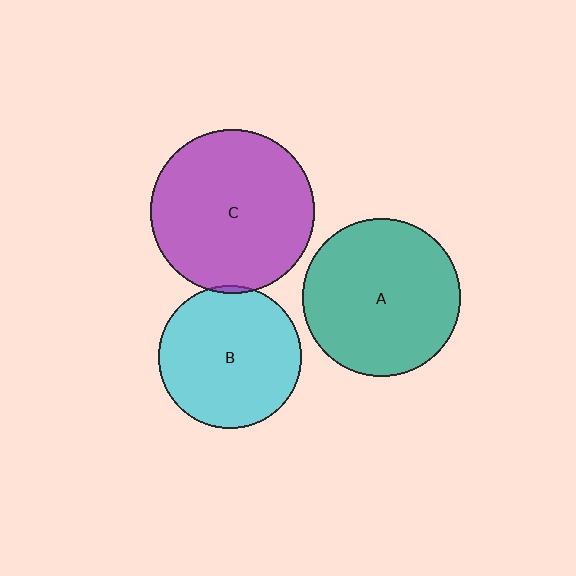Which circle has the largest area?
Circle C (purple).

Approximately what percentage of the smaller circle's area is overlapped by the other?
Approximately 5%.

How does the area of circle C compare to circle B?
Approximately 1.3 times.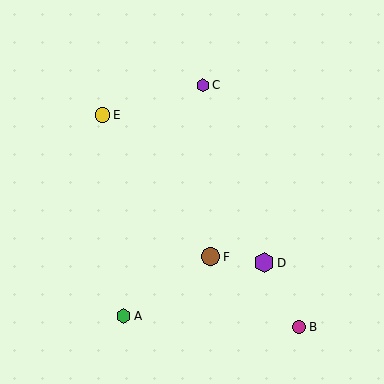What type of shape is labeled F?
Shape F is a brown circle.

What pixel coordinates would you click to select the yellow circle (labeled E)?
Click at (103, 115) to select the yellow circle E.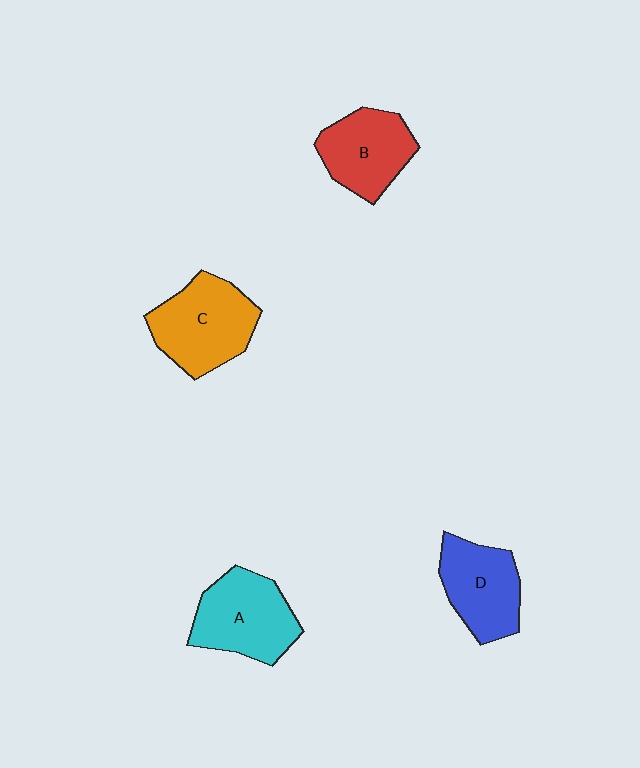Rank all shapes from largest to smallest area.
From largest to smallest: C (orange), A (cyan), D (blue), B (red).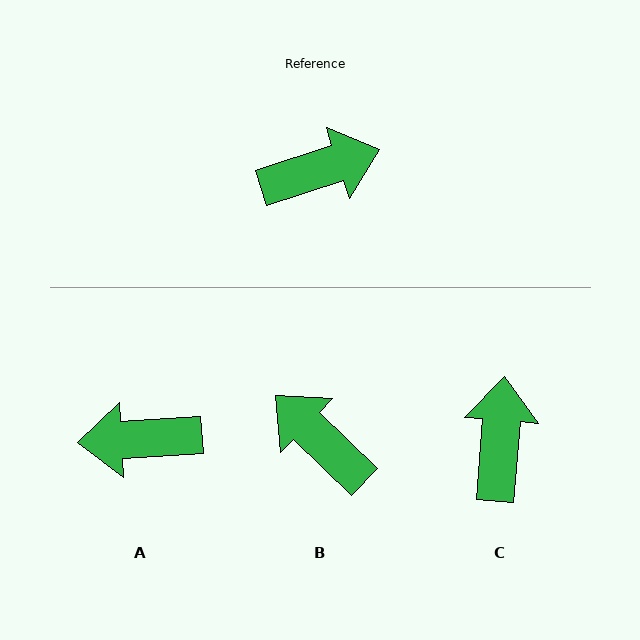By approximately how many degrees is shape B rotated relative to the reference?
Approximately 118 degrees counter-clockwise.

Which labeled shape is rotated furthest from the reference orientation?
A, about 165 degrees away.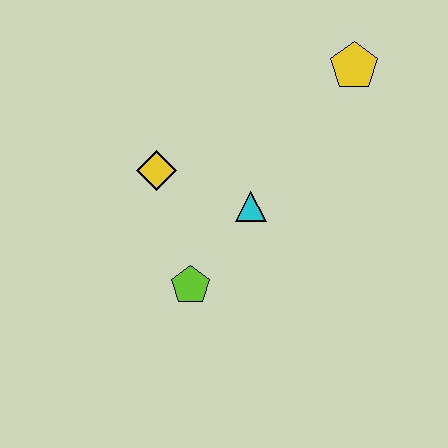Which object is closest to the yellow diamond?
The cyan triangle is closest to the yellow diamond.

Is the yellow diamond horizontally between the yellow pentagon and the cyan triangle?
No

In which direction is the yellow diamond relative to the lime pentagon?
The yellow diamond is above the lime pentagon.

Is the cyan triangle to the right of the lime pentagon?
Yes